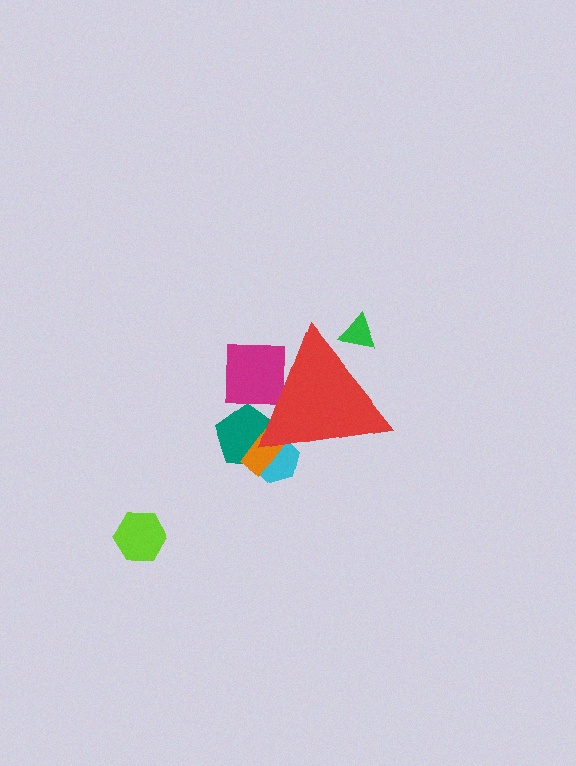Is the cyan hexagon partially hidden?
Yes, the cyan hexagon is partially hidden behind the red triangle.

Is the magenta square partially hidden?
Yes, the magenta square is partially hidden behind the red triangle.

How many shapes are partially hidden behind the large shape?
5 shapes are partially hidden.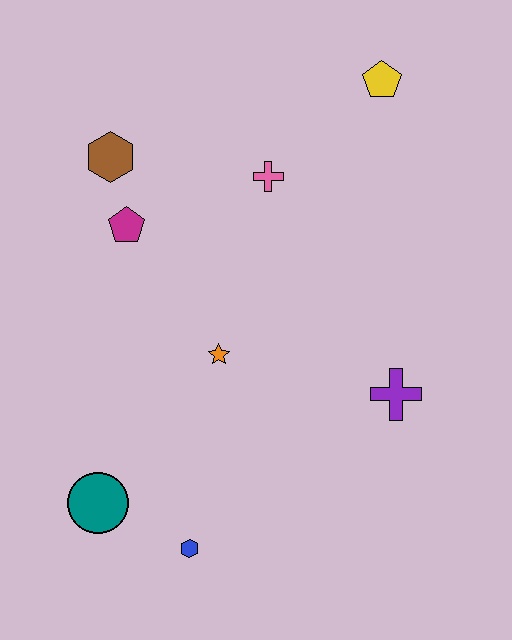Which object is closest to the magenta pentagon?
The brown hexagon is closest to the magenta pentagon.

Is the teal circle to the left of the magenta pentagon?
Yes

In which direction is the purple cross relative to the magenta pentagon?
The purple cross is to the right of the magenta pentagon.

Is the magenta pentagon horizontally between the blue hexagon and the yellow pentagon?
No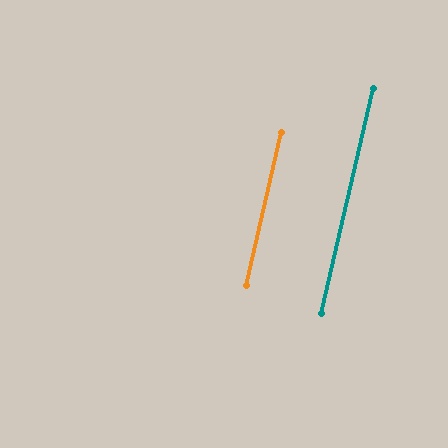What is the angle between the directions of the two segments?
Approximately 0 degrees.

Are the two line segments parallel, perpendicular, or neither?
Parallel — their directions differ by only 0.3°.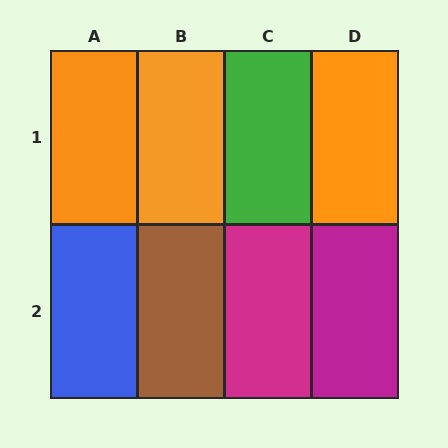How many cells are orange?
3 cells are orange.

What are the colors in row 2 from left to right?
Blue, brown, magenta, magenta.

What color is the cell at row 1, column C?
Green.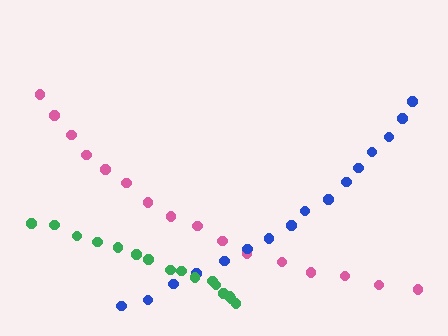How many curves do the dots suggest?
There are 3 distinct paths.